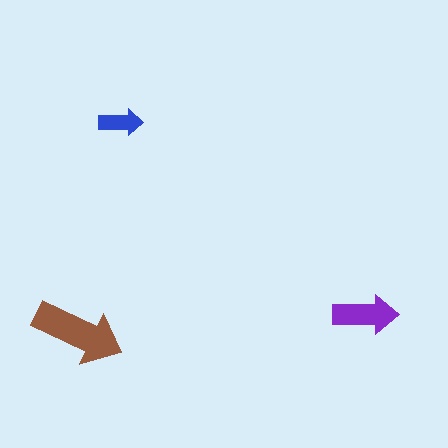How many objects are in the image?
There are 3 objects in the image.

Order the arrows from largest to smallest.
the brown one, the purple one, the blue one.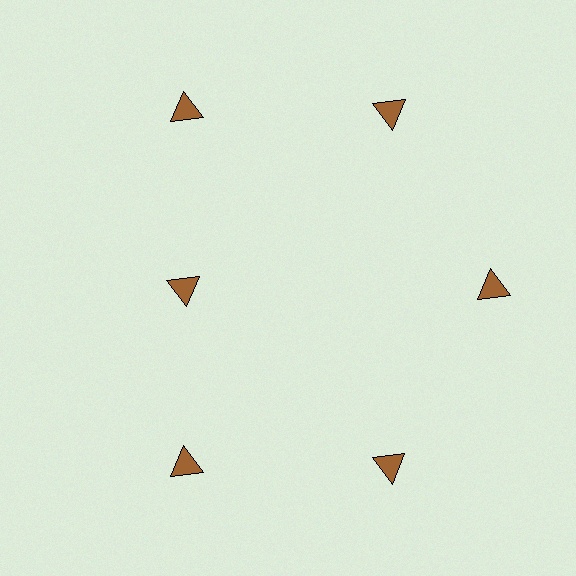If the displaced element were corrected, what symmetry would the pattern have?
It would have 6-fold rotational symmetry — the pattern would map onto itself every 60 degrees.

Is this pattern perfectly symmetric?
No. The 6 brown triangles are arranged in a ring, but one element near the 9 o'clock position is pulled inward toward the center, breaking the 6-fold rotational symmetry.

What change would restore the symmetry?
The symmetry would be restored by moving it outward, back onto the ring so that all 6 triangles sit at equal angles and equal distance from the center.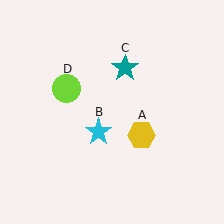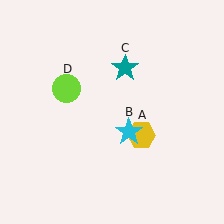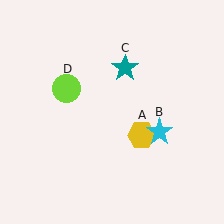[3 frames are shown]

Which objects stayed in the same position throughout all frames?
Yellow hexagon (object A) and teal star (object C) and lime circle (object D) remained stationary.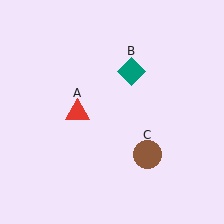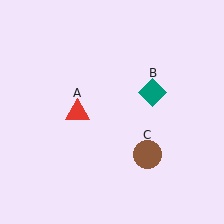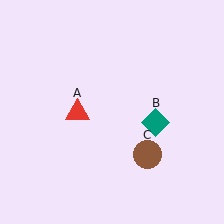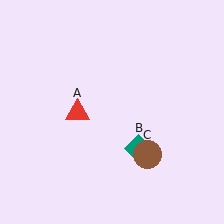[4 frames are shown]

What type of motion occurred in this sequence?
The teal diamond (object B) rotated clockwise around the center of the scene.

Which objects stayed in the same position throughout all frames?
Red triangle (object A) and brown circle (object C) remained stationary.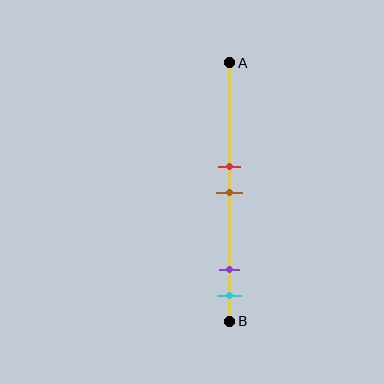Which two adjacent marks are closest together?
The red and brown marks are the closest adjacent pair.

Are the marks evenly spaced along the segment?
No, the marks are not evenly spaced.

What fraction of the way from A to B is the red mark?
The red mark is approximately 40% (0.4) of the way from A to B.